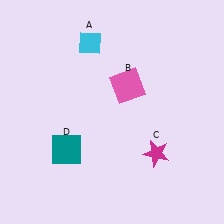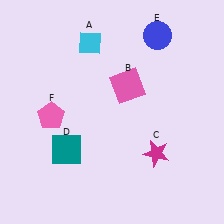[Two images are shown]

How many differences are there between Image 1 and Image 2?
There are 2 differences between the two images.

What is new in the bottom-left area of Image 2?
A pink pentagon (F) was added in the bottom-left area of Image 2.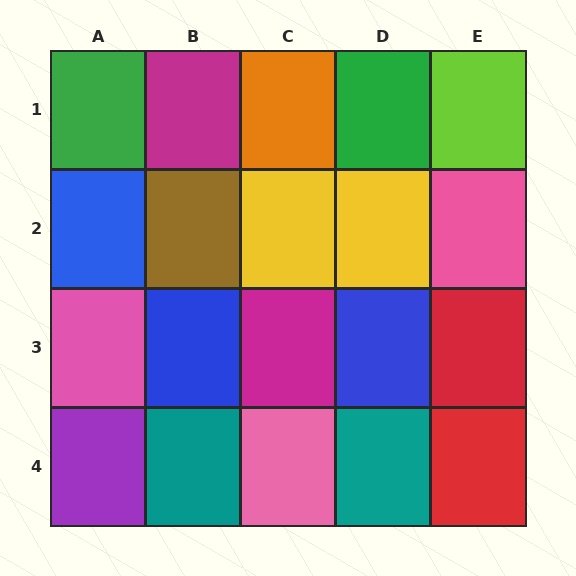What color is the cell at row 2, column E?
Pink.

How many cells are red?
2 cells are red.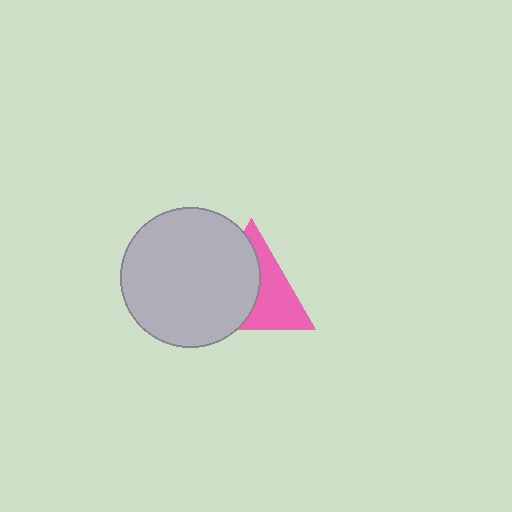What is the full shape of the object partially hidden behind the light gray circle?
The partially hidden object is a pink triangle.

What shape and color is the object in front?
The object in front is a light gray circle.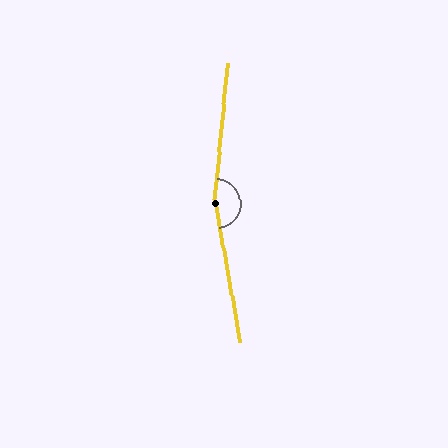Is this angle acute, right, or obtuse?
It is obtuse.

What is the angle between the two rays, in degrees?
Approximately 165 degrees.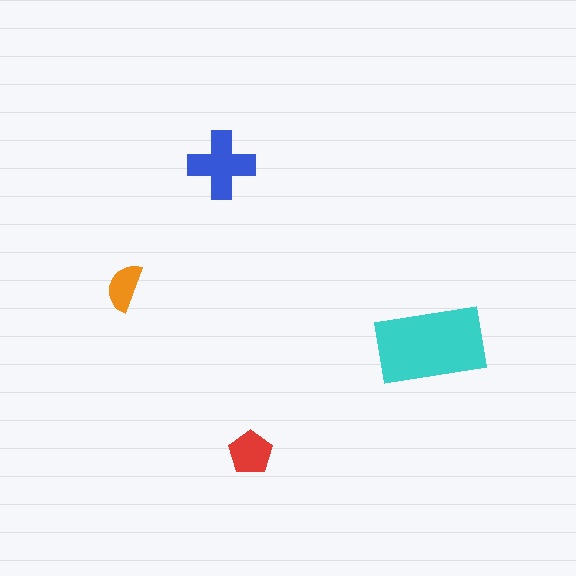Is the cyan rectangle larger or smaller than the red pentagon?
Larger.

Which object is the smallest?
The orange semicircle.